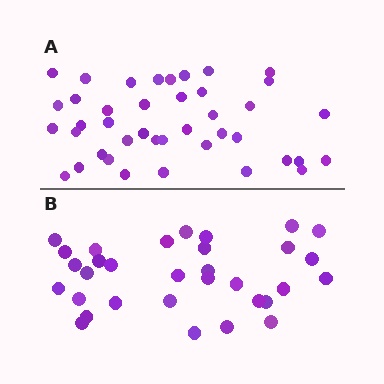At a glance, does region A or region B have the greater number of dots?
Region A (the top region) has more dots.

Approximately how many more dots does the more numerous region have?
Region A has roughly 8 or so more dots than region B.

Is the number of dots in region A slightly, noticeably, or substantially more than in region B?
Region A has noticeably more, but not dramatically so. The ratio is roughly 1.3 to 1.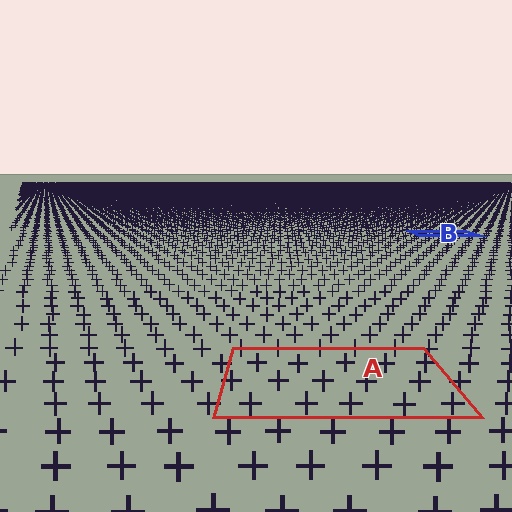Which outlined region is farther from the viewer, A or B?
Region B is farther from the viewer — the texture elements inside it appear smaller and more densely packed.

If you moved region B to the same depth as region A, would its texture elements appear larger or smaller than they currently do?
They would appear larger. At a closer depth, the same texture elements are projected at a bigger on-screen size.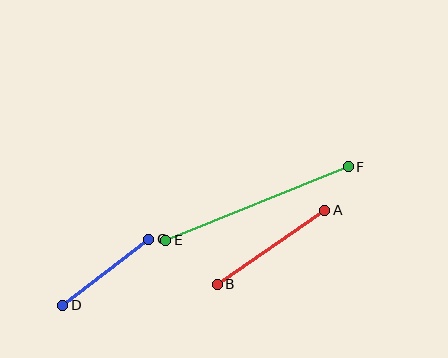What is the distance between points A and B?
The distance is approximately 130 pixels.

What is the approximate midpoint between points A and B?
The midpoint is at approximately (271, 247) pixels.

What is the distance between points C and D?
The distance is approximately 109 pixels.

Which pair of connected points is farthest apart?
Points E and F are farthest apart.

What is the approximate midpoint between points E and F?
The midpoint is at approximately (257, 203) pixels.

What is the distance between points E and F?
The distance is approximately 197 pixels.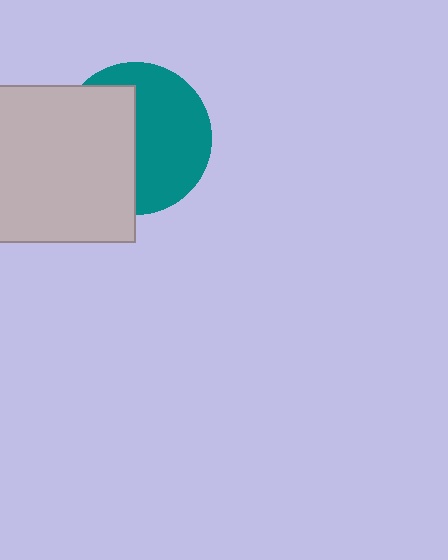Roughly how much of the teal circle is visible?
About half of it is visible (roughly 55%).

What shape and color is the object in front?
The object in front is a light gray square.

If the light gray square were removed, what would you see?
You would see the complete teal circle.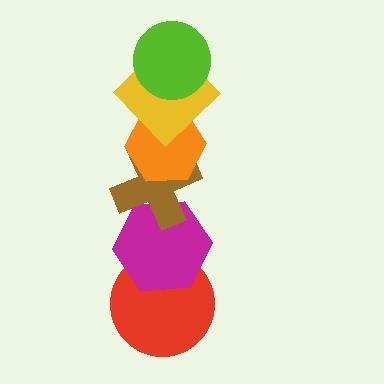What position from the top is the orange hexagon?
The orange hexagon is 3rd from the top.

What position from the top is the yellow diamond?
The yellow diamond is 2nd from the top.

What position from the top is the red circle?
The red circle is 6th from the top.